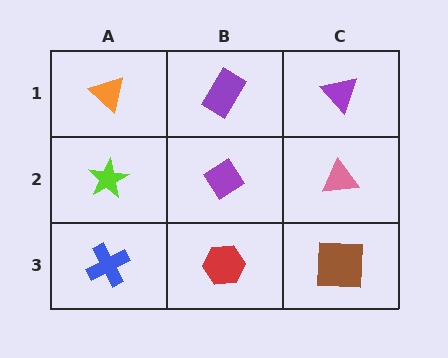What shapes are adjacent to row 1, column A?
A lime star (row 2, column A), a purple rectangle (row 1, column B).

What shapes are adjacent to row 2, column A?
An orange triangle (row 1, column A), a blue cross (row 3, column A), a purple diamond (row 2, column B).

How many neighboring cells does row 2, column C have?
3.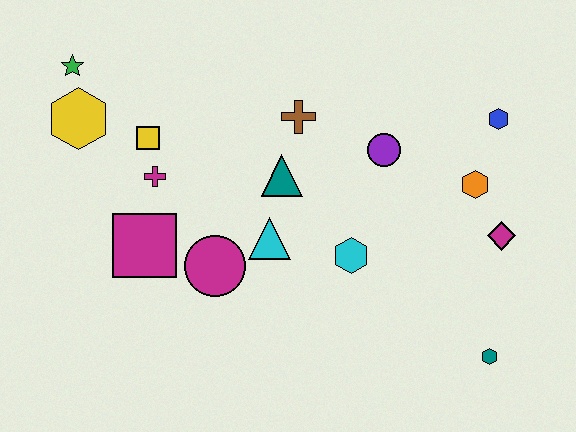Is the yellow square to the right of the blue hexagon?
No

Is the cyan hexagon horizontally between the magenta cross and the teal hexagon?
Yes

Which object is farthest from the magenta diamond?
The green star is farthest from the magenta diamond.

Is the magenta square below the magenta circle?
No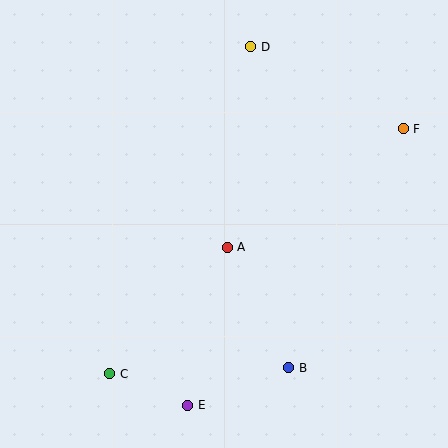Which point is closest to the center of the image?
Point A at (227, 247) is closest to the center.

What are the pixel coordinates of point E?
Point E is at (188, 405).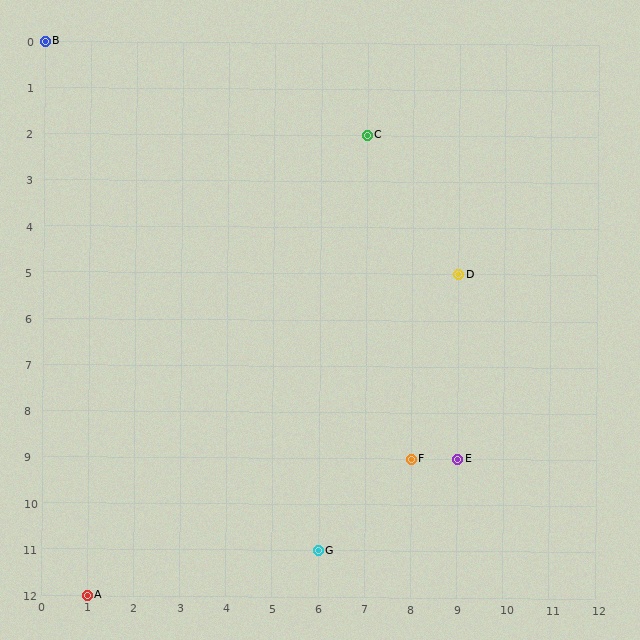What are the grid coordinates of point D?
Point D is at grid coordinates (9, 5).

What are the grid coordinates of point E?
Point E is at grid coordinates (9, 9).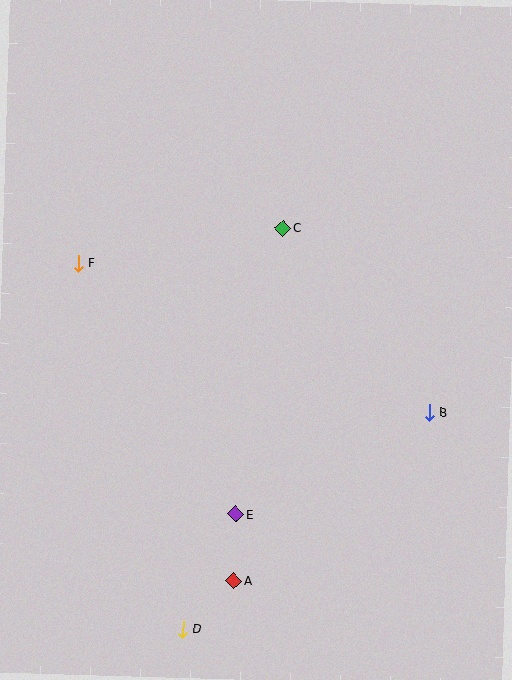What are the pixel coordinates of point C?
Point C is at (283, 228).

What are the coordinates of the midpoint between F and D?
The midpoint between F and D is at (131, 446).